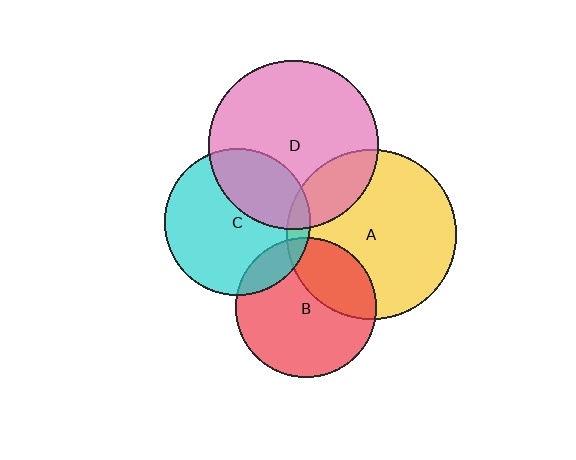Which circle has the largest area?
Circle A (yellow).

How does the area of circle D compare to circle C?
Approximately 1.3 times.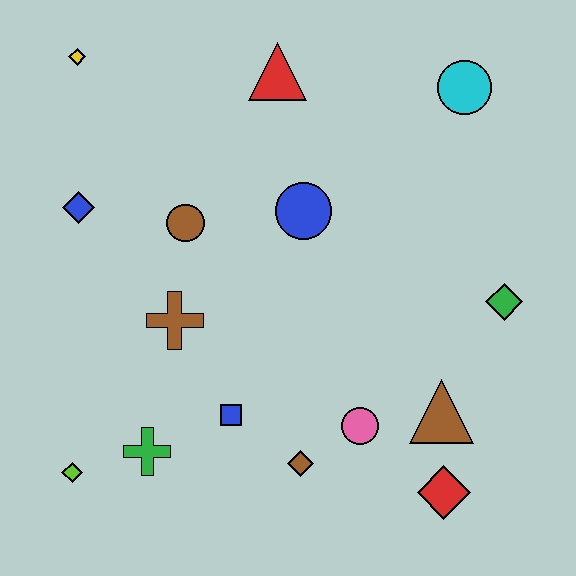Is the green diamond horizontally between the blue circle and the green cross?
No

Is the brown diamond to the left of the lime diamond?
No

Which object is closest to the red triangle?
The blue circle is closest to the red triangle.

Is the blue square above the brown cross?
No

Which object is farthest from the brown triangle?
The yellow diamond is farthest from the brown triangle.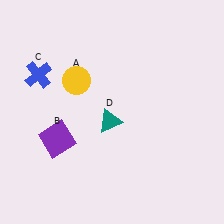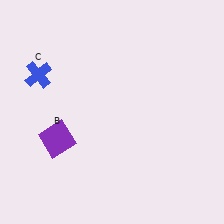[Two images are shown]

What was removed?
The yellow circle (A), the teal triangle (D) were removed in Image 2.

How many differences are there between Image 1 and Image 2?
There are 2 differences between the two images.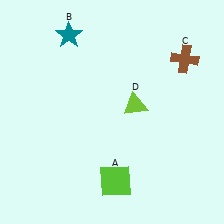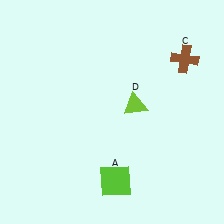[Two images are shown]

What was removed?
The teal star (B) was removed in Image 2.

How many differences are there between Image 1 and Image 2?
There is 1 difference between the two images.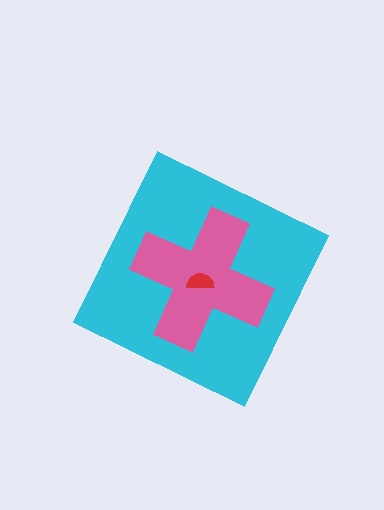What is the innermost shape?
The red semicircle.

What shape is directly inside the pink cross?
The red semicircle.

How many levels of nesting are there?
3.